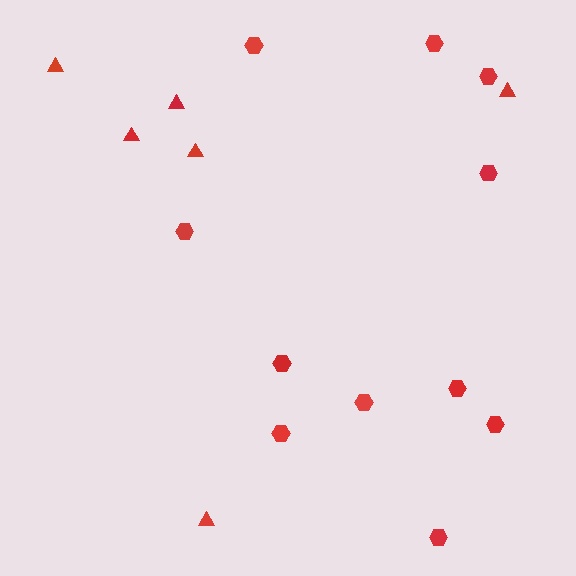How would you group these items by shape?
There are 2 groups: one group of triangles (6) and one group of hexagons (11).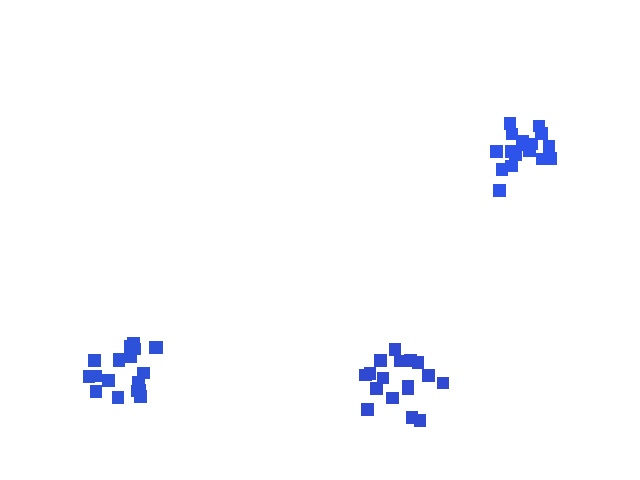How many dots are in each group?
Group 1: 17 dots, Group 2: 19 dots, Group 3: 17 dots (53 total).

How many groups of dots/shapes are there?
There are 3 groups.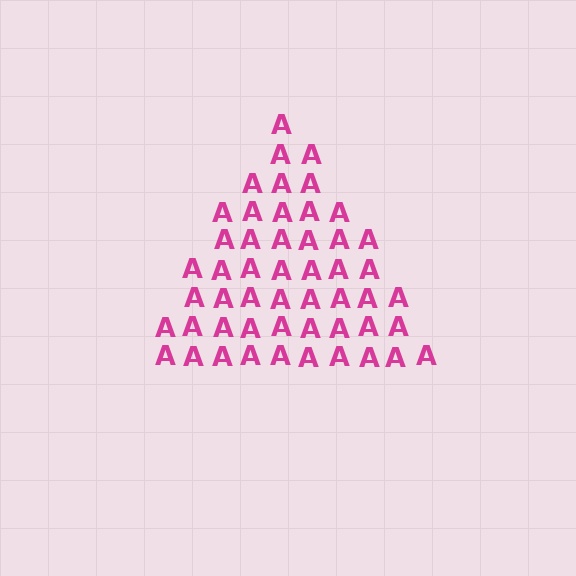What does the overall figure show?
The overall figure shows a triangle.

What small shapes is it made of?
It is made of small letter A's.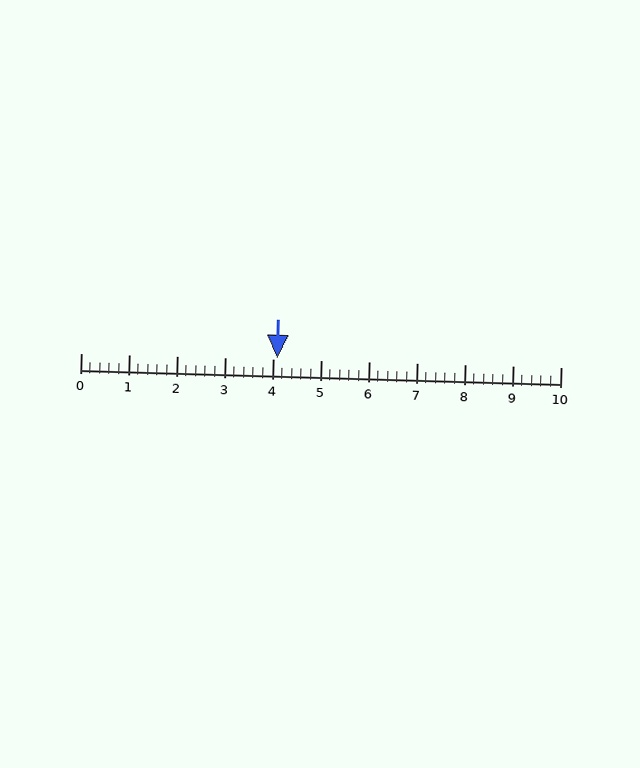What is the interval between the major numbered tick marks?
The major tick marks are spaced 1 units apart.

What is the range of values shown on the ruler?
The ruler shows values from 0 to 10.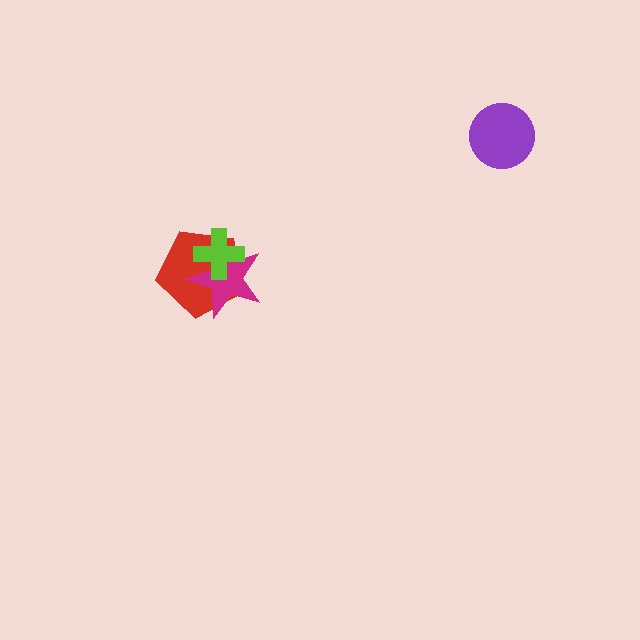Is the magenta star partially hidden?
Yes, it is partially covered by another shape.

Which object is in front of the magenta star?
The lime cross is in front of the magenta star.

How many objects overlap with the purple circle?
0 objects overlap with the purple circle.